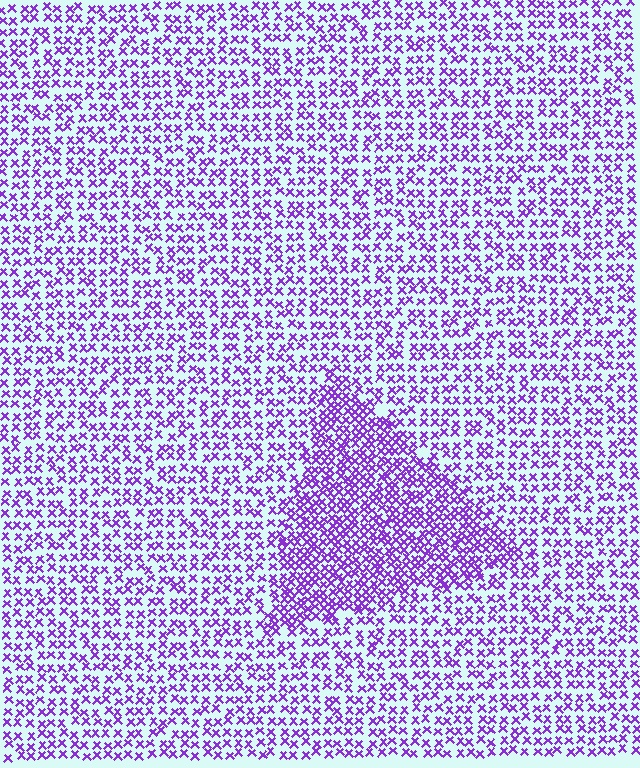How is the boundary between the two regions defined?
The boundary is defined by a change in element density (approximately 1.8x ratio). All elements are the same color, size, and shape.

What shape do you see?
I see a triangle.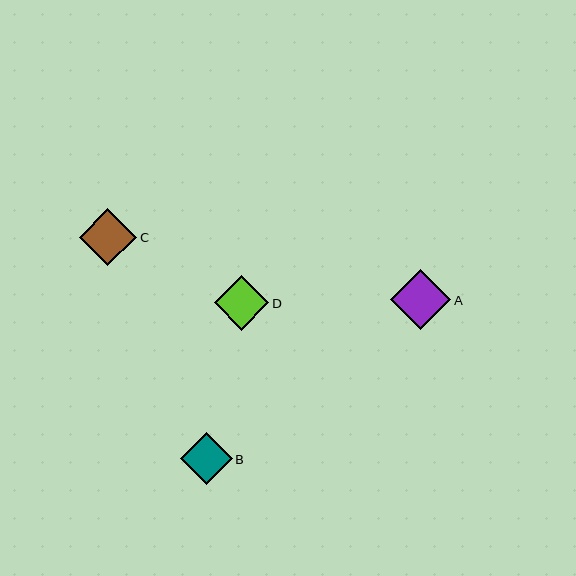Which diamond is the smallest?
Diamond B is the smallest with a size of approximately 52 pixels.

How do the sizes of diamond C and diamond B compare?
Diamond C and diamond B are approximately the same size.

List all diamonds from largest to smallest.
From largest to smallest: A, C, D, B.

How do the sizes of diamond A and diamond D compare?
Diamond A and diamond D are approximately the same size.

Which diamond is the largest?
Diamond A is the largest with a size of approximately 60 pixels.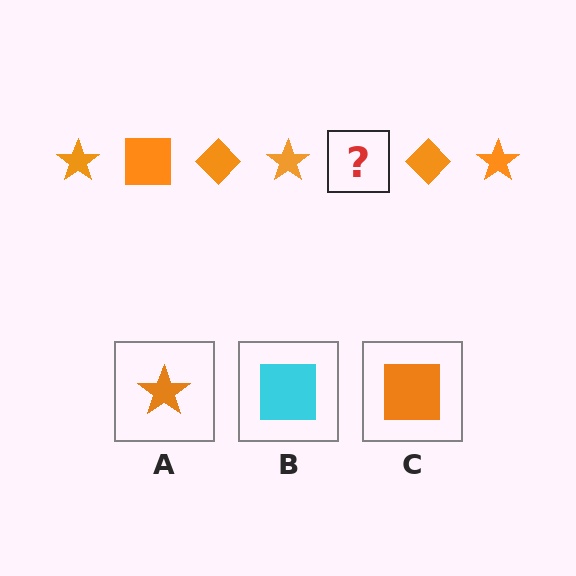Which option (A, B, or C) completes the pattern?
C.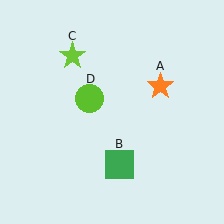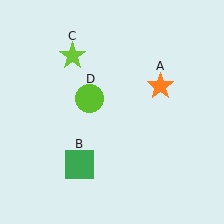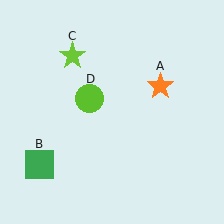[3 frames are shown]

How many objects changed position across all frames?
1 object changed position: green square (object B).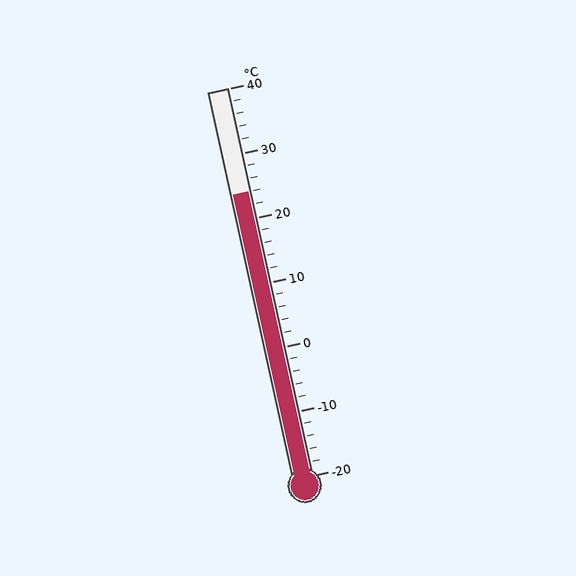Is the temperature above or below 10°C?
The temperature is above 10°C.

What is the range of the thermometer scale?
The thermometer scale ranges from -20°C to 40°C.